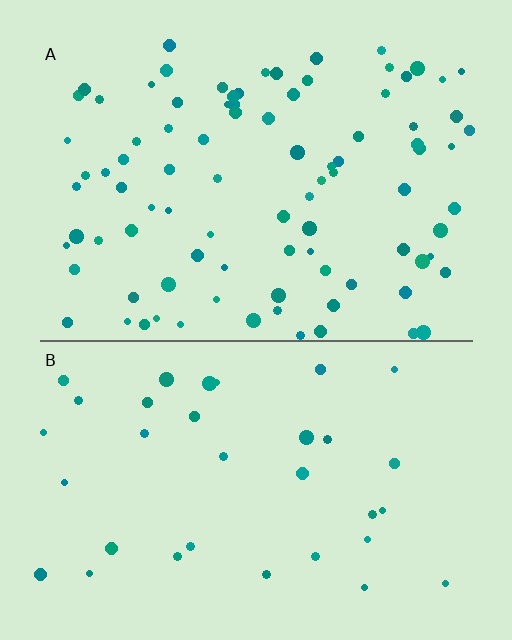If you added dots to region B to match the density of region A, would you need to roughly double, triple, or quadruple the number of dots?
Approximately triple.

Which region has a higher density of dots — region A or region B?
A (the top).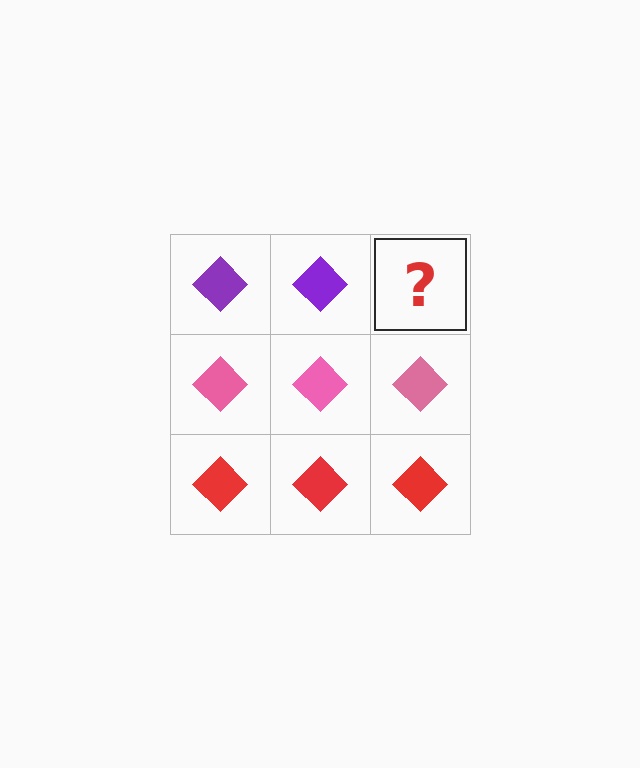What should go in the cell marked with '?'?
The missing cell should contain a purple diamond.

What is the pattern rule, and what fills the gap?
The rule is that each row has a consistent color. The gap should be filled with a purple diamond.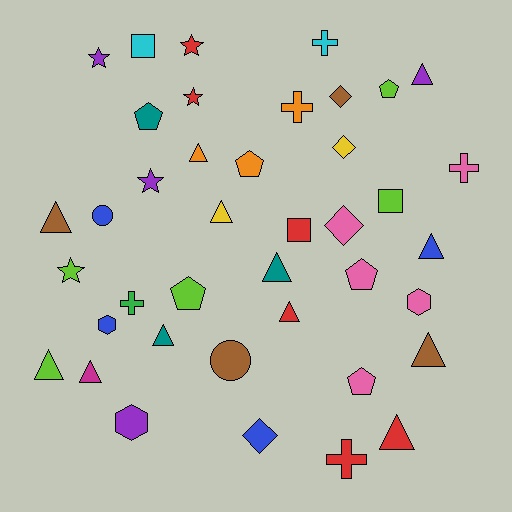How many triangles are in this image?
There are 12 triangles.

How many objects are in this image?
There are 40 objects.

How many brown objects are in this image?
There are 4 brown objects.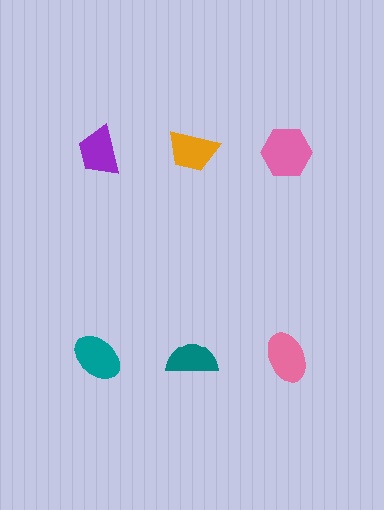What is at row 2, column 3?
A pink ellipse.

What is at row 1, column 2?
An orange trapezoid.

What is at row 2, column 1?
A teal ellipse.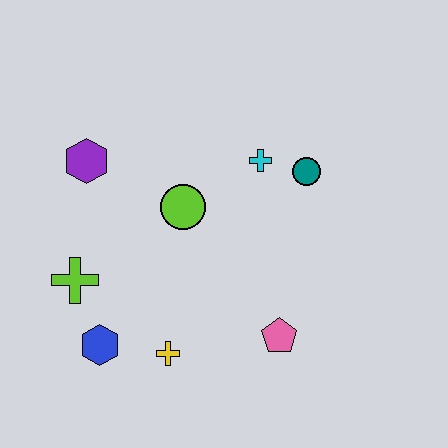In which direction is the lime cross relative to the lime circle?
The lime cross is to the left of the lime circle.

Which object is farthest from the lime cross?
The teal circle is farthest from the lime cross.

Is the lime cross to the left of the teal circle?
Yes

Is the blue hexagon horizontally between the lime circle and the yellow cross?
No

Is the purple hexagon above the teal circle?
Yes